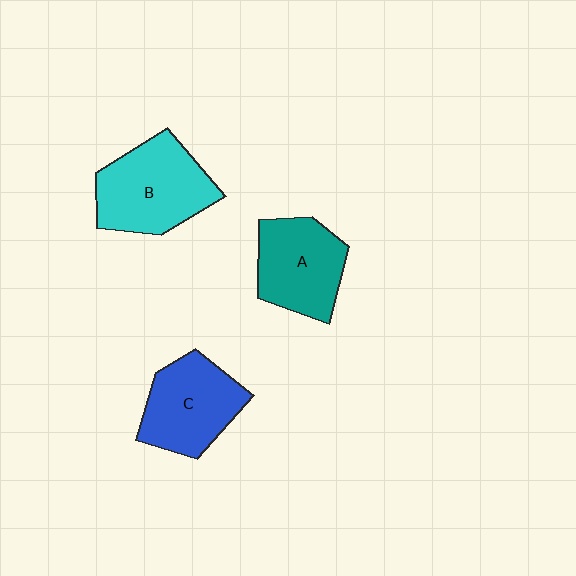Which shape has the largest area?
Shape B (cyan).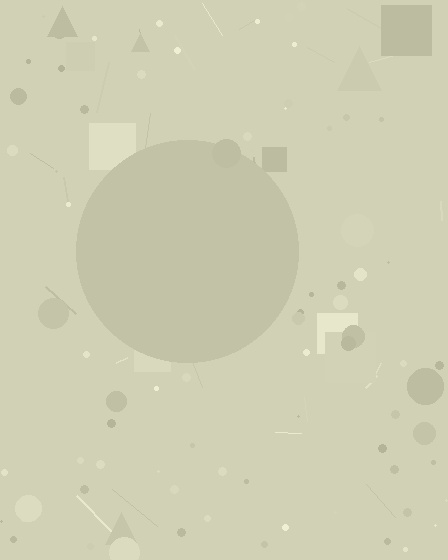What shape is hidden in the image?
A circle is hidden in the image.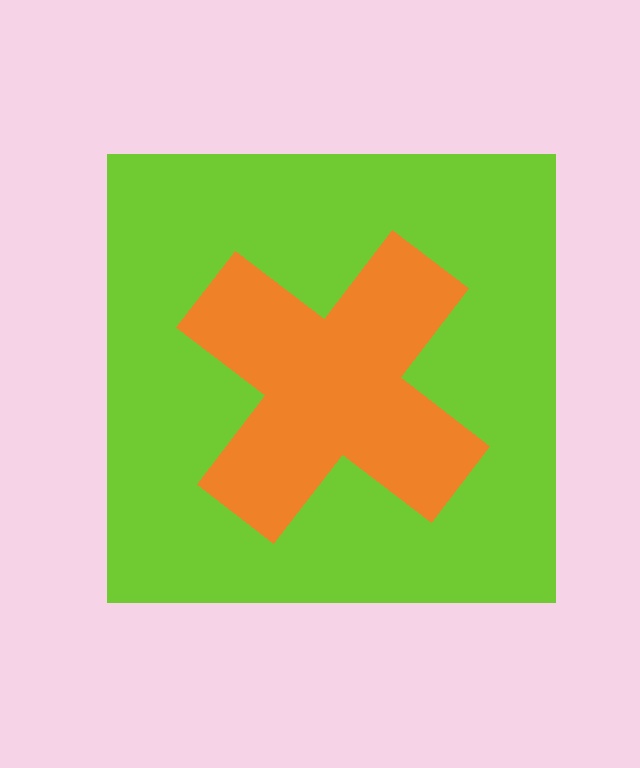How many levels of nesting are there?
2.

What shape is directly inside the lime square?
The orange cross.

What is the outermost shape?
The lime square.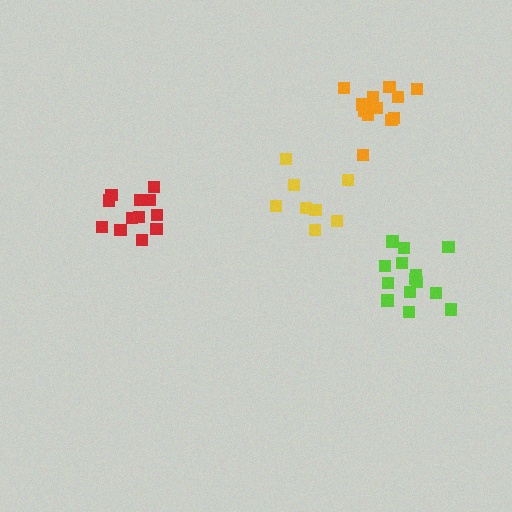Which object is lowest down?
The lime cluster is bottommost.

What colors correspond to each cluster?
The clusters are colored: yellow, lime, red, orange.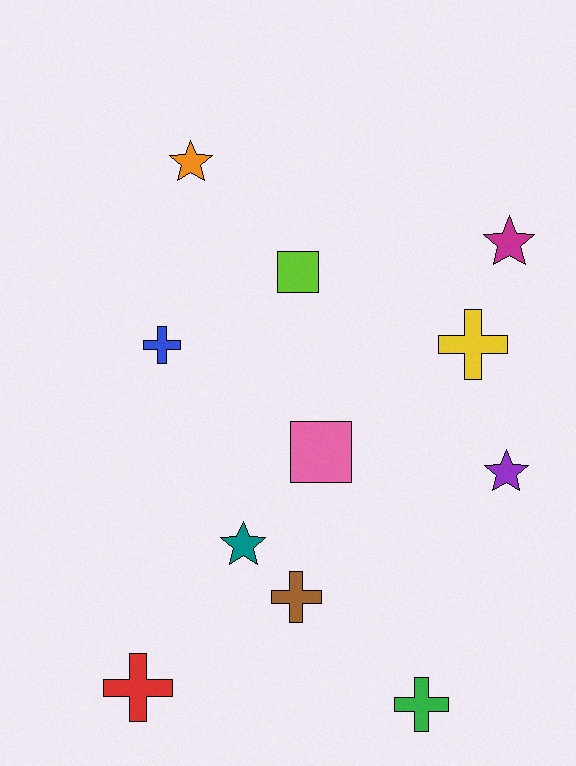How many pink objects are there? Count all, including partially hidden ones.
There is 1 pink object.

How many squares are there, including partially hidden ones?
There are 2 squares.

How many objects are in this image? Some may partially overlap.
There are 11 objects.